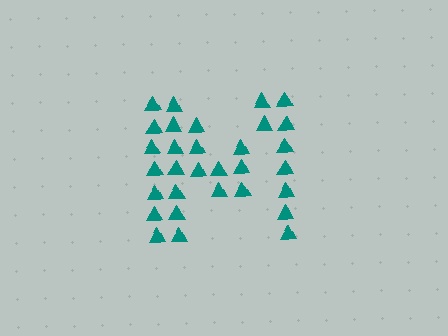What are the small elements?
The small elements are triangles.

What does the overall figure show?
The overall figure shows the letter M.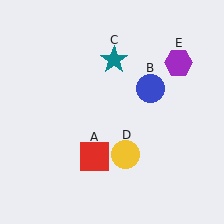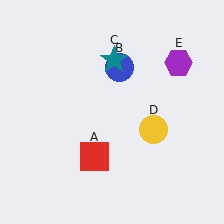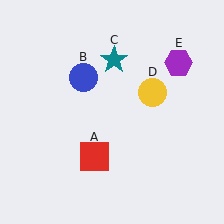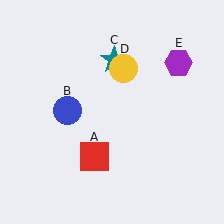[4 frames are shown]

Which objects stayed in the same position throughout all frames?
Red square (object A) and teal star (object C) and purple hexagon (object E) remained stationary.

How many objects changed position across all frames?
2 objects changed position: blue circle (object B), yellow circle (object D).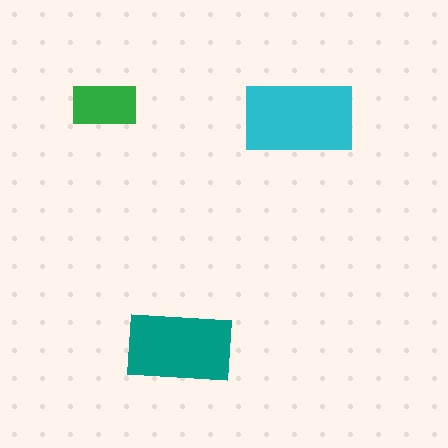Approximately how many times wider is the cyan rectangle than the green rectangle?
About 1.5 times wider.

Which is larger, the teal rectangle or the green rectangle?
The teal one.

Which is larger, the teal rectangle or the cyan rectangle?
The cyan one.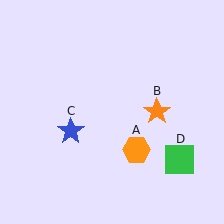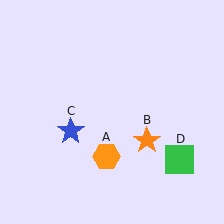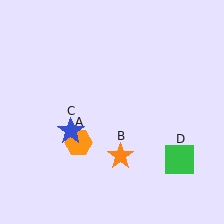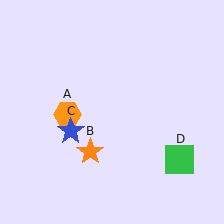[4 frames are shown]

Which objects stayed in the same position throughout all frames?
Blue star (object C) and green square (object D) remained stationary.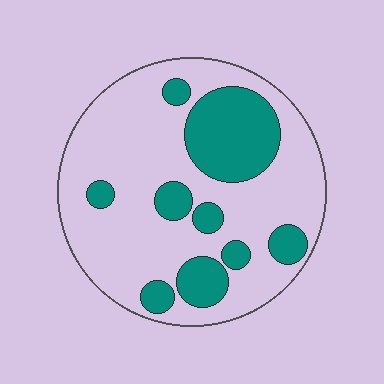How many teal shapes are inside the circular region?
9.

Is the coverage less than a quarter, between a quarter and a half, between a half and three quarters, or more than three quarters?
Between a quarter and a half.